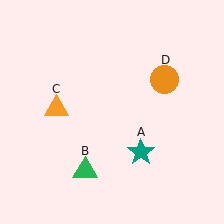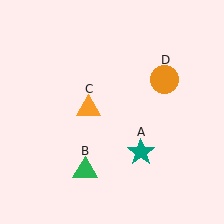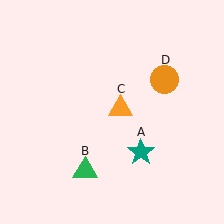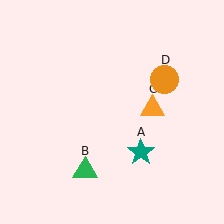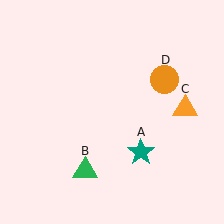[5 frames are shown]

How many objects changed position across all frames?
1 object changed position: orange triangle (object C).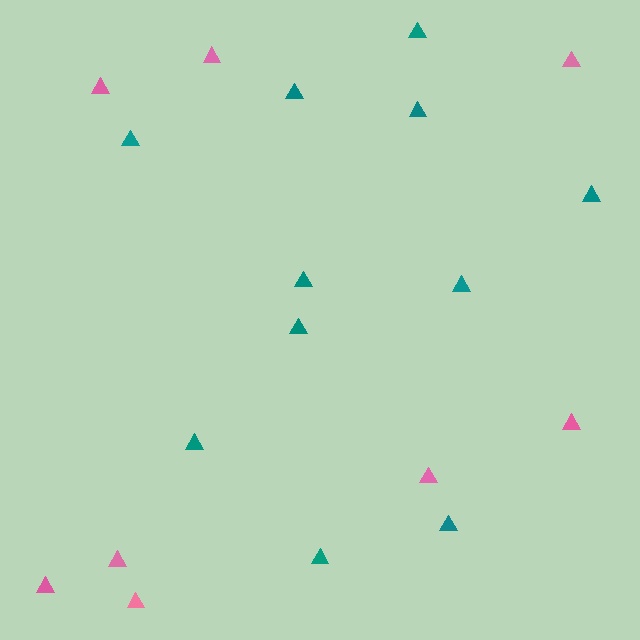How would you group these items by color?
There are 2 groups: one group of teal triangles (11) and one group of pink triangles (8).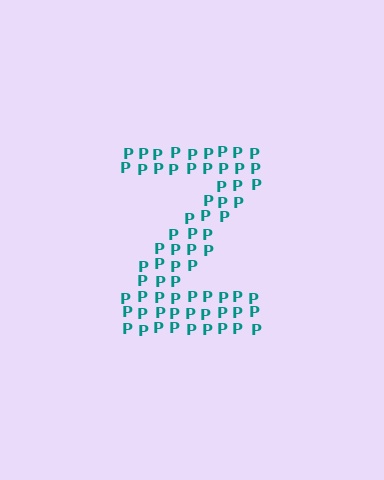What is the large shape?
The large shape is the letter Z.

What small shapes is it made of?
It is made of small letter P's.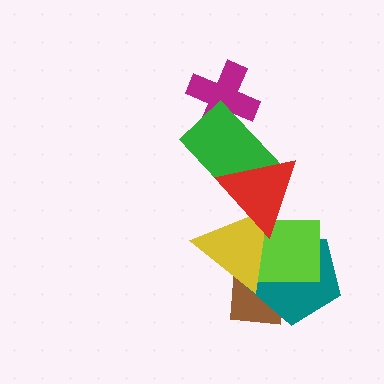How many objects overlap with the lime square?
4 objects overlap with the lime square.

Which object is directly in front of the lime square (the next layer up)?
The yellow triangle is directly in front of the lime square.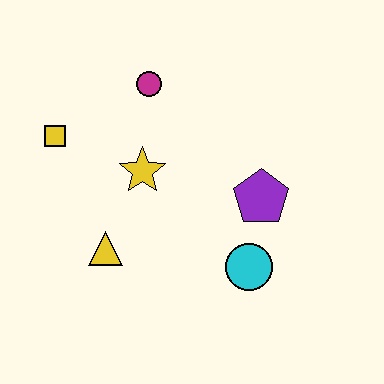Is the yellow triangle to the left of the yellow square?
No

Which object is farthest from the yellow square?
The cyan circle is farthest from the yellow square.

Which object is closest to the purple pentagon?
The cyan circle is closest to the purple pentagon.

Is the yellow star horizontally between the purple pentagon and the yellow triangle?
Yes